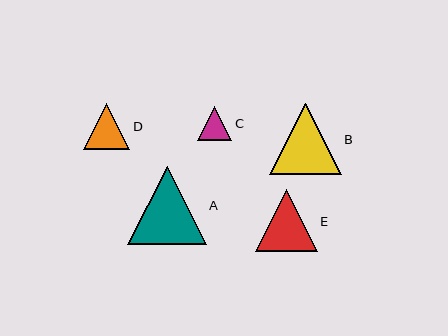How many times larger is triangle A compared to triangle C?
Triangle A is approximately 2.3 times the size of triangle C.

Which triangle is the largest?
Triangle A is the largest with a size of approximately 78 pixels.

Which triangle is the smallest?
Triangle C is the smallest with a size of approximately 35 pixels.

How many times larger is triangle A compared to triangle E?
Triangle A is approximately 1.3 times the size of triangle E.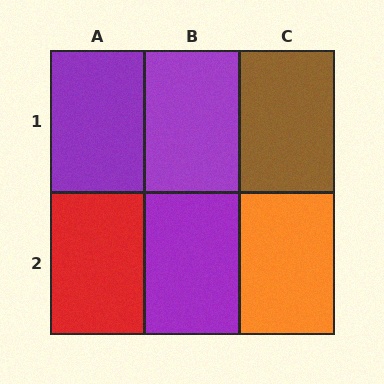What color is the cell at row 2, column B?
Purple.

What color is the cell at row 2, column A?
Red.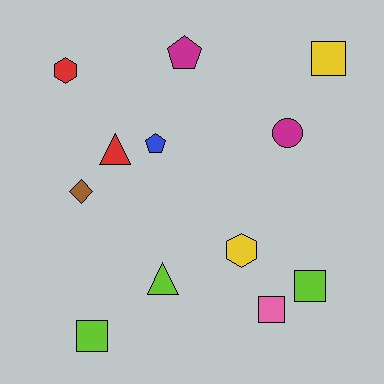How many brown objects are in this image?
There is 1 brown object.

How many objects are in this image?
There are 12 objects.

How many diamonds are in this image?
There is 1 diamond.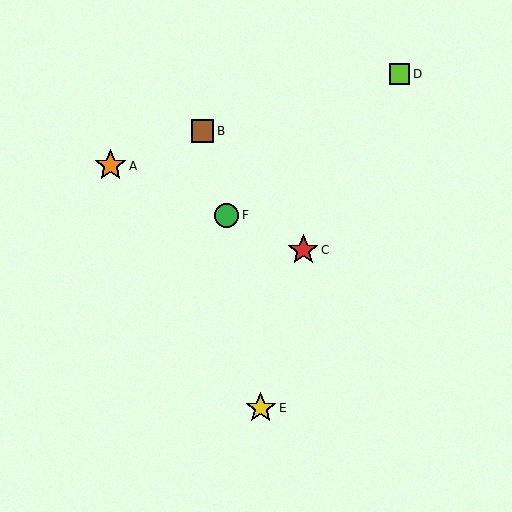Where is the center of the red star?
The center of the red star is at (303, 250).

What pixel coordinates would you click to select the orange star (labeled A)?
Click at (111, 166) to select the orange star A.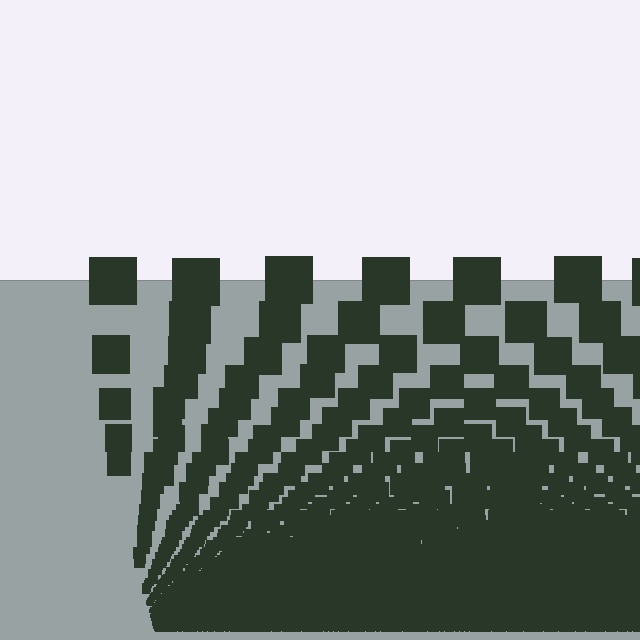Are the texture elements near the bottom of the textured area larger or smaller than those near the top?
Smaller. The gradient is inverted — elements near the bottom are smaller and denser.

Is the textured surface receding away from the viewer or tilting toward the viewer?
The surface appears to tilt toward the viewer. Texture elements get larger and sparser toward the top.